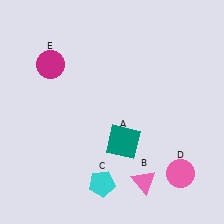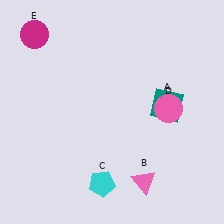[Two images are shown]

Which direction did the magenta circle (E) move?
The magenta circle (E) moved up.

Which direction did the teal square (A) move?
The teal square (A) moved right.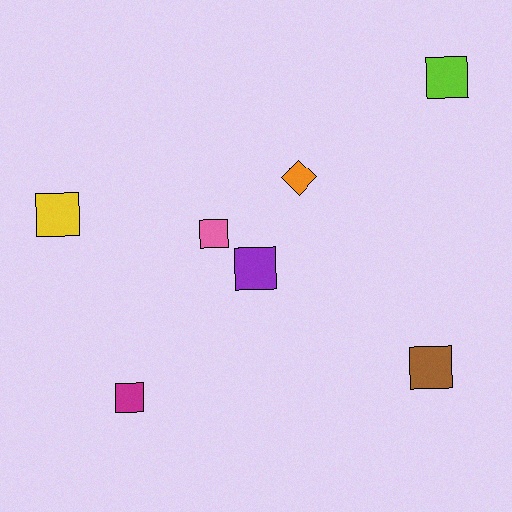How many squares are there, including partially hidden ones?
There are 6 squares.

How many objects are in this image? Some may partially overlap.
There are 7 objects.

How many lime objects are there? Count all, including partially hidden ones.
There is 1 lime object.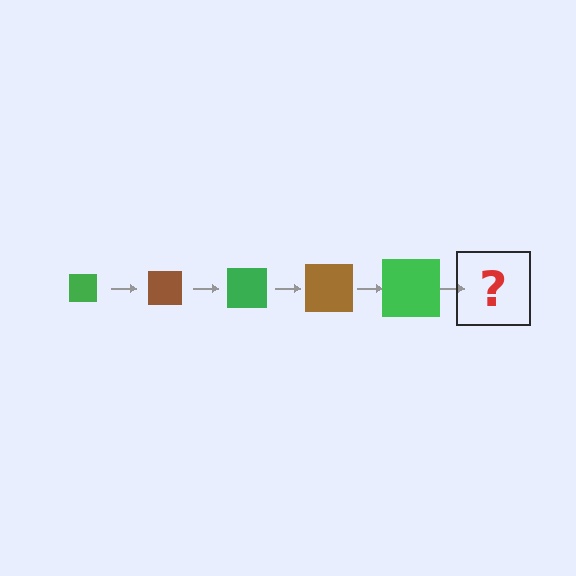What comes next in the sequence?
The next element should be a brown square, larger than the previous one.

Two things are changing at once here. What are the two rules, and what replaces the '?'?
The two rules are that the square grows larger each step and the color cycles through green and brown. The '?' should be a brown square, larger than the previous one.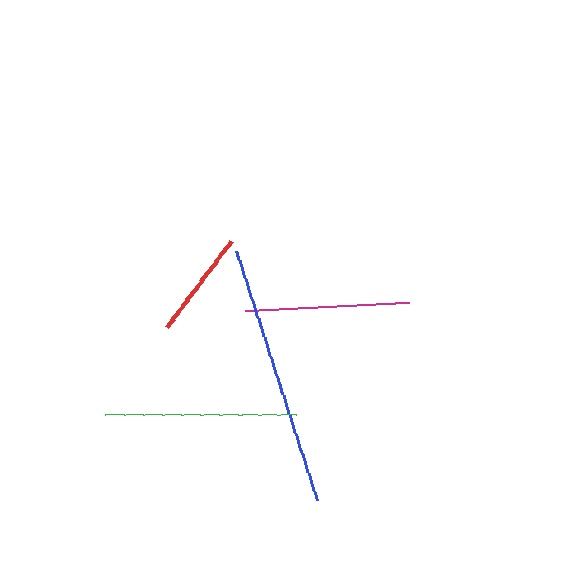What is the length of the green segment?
The green segment is approximately 191 pixels long.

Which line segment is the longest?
The blue line is the longest at approximately 262 pixels.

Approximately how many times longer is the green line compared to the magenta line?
The green line is approximately 1.2 times the length of the magenta line.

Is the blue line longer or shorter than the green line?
The blue line is longer than the green line.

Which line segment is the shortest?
The red line is the shortest at approximately 108 pixels.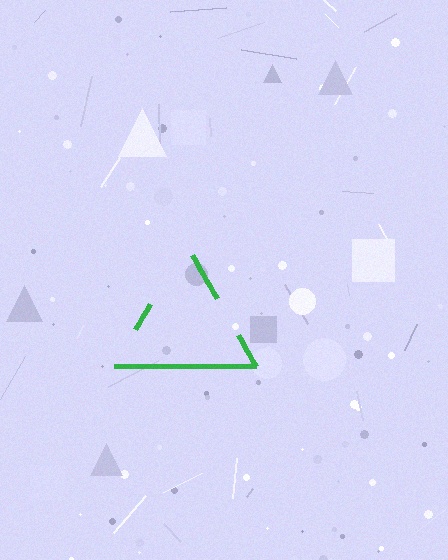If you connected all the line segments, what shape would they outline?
They would outline a triangle.